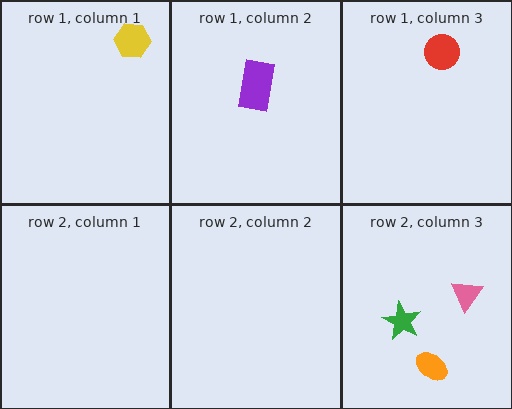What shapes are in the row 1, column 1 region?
The yellow hexagon.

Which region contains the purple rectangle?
The row 1, column 2 region.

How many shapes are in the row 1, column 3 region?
1.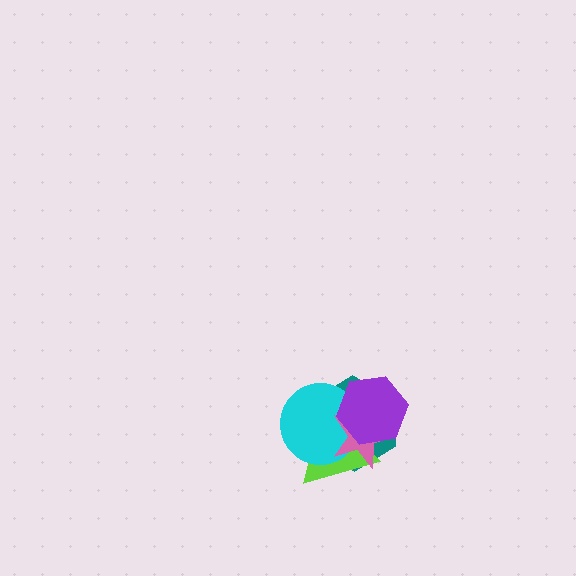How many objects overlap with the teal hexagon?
4 objects overlap with the teal hexagon.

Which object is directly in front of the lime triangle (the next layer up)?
The cyan circle is directly in front of the lime triangle.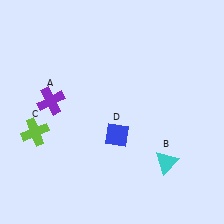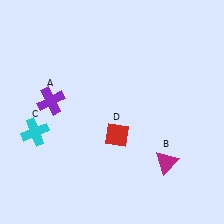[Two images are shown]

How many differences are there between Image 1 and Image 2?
There are 3 differences between the two images.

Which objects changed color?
B changed from cyan to magenta. C changed from lime to cyan. D changed from blue to red.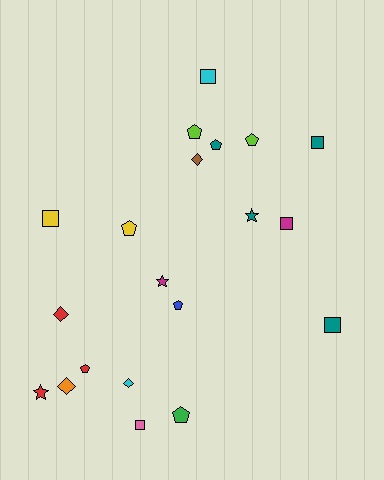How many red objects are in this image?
There are 3 red objects.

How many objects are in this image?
There are 20 objects.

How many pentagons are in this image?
There are 7 pentagons.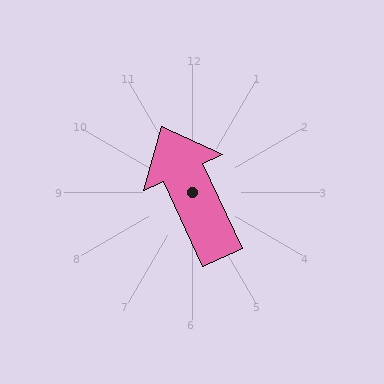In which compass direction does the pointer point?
Northwest.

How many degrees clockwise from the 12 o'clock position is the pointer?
Approximately 335 degrees.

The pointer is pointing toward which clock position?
Roughly 11 o'clock.